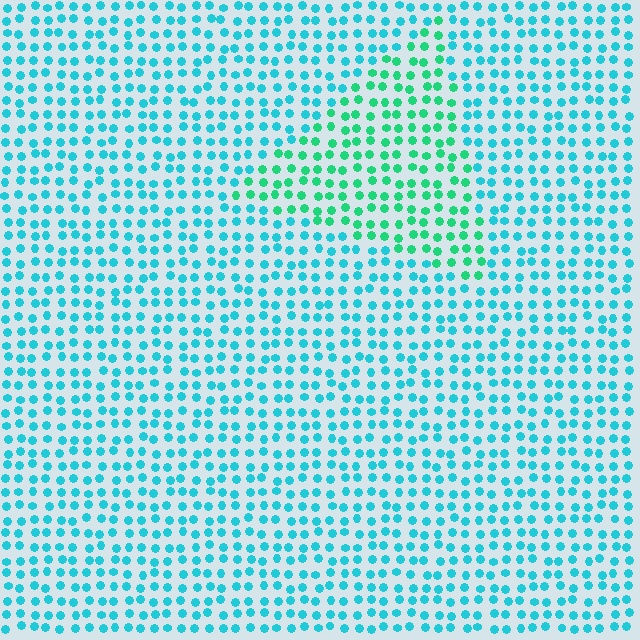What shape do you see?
I see a triangle.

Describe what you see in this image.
The image is filled with small cyan elements in a uniform arrangement. A triangle-shaped region is visible where the elements are tinted to a slightly different hue, forming a subtle color boundary.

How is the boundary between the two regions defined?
The boundary is defined purely by a slight shift in hue (about 34 degrees). Spacing, size, and orientation are identical on both sides.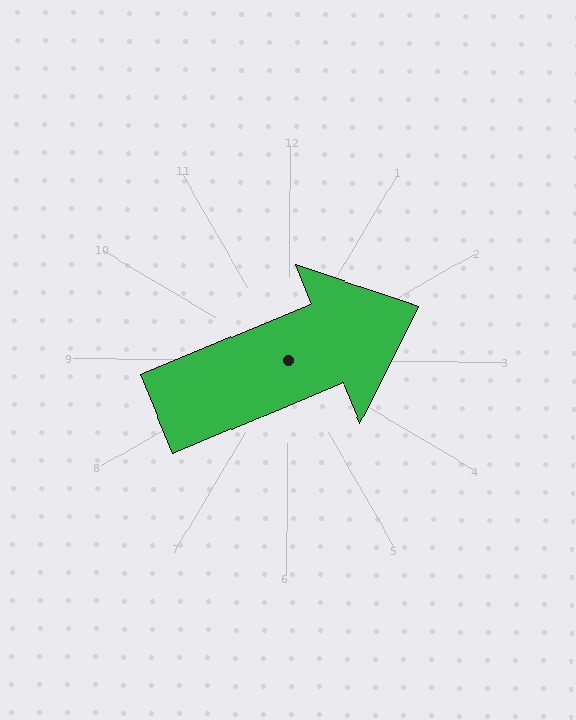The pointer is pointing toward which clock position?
Roughly 2 o'clock.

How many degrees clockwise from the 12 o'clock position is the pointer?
Approximately 67 degrees.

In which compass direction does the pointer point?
Northeast.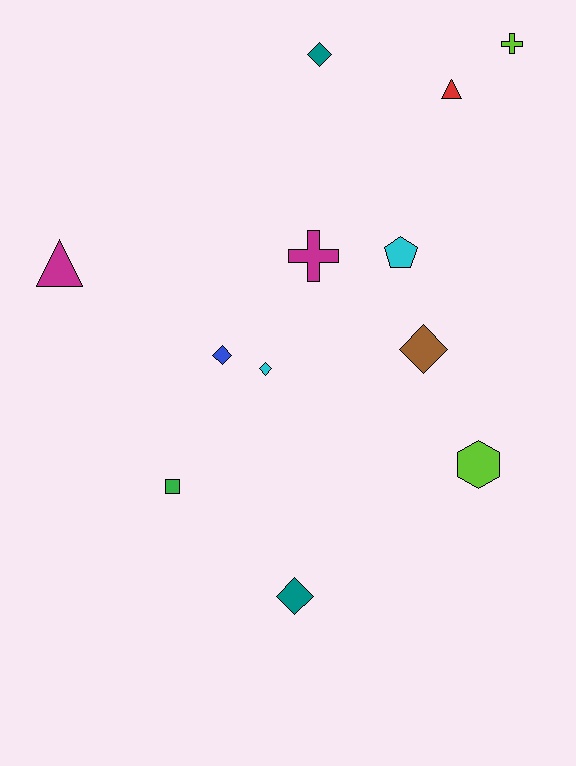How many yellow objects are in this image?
There are no yellow objects.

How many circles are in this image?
There are no circles.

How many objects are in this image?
There are 12 objects.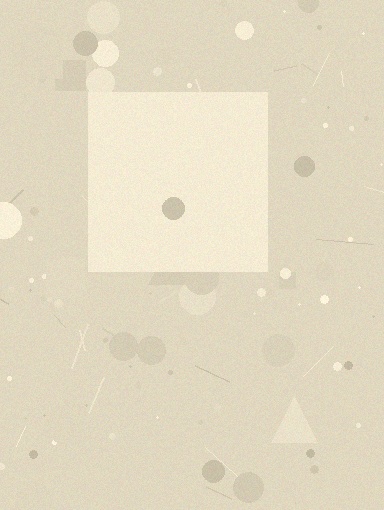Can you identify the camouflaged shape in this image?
The camouflaged shape is a square.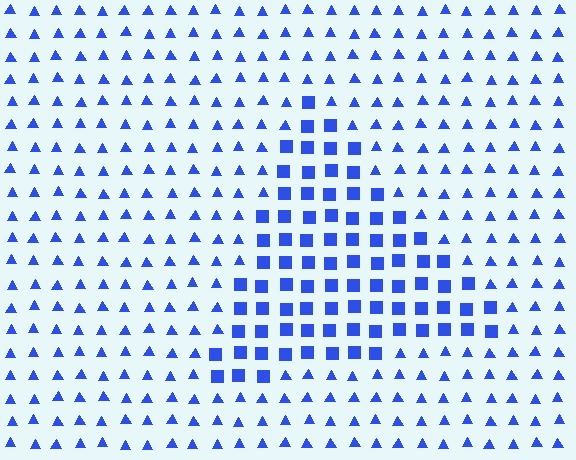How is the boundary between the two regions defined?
The boundary is defined by a change in element shape: squares inside vs. triangles outside. All elements share the same color and spacing.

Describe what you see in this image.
The image is filled with small blue elements arranged in a uniform grid. A triangle-shaped region contains squares, while the surrounding area contains triangles. The boundary is defined purely by the change in element shape.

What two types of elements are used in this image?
The image uses squares inside the triangle region and triangles outside it.